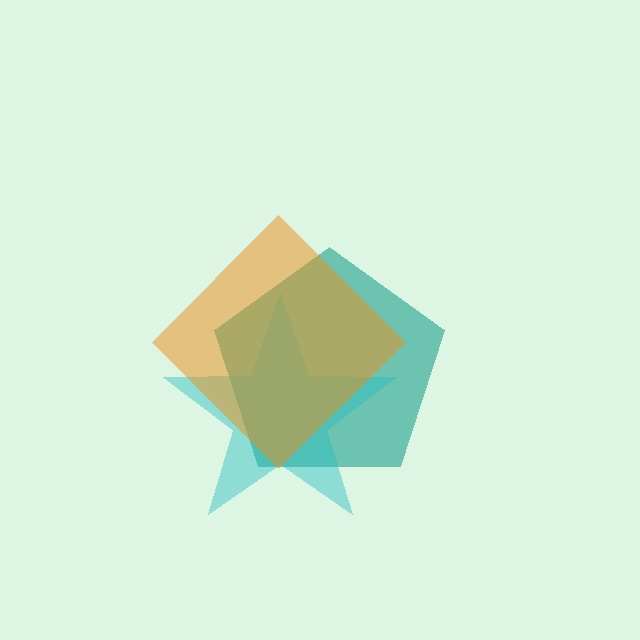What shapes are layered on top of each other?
The layered shapes are: a teal pentagon, a cyan star, an orange diamond.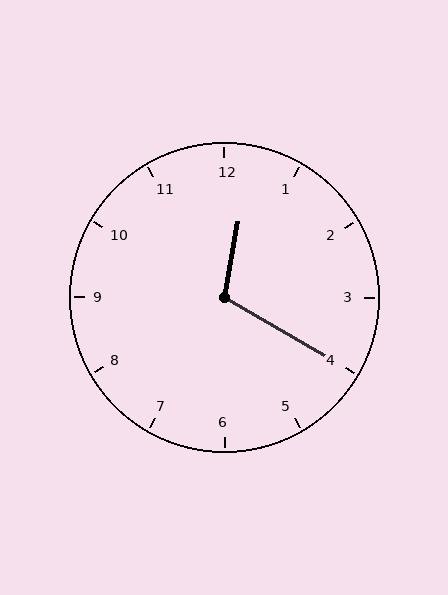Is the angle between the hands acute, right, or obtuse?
It is obtuse.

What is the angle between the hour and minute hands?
Approximately 110 degrees.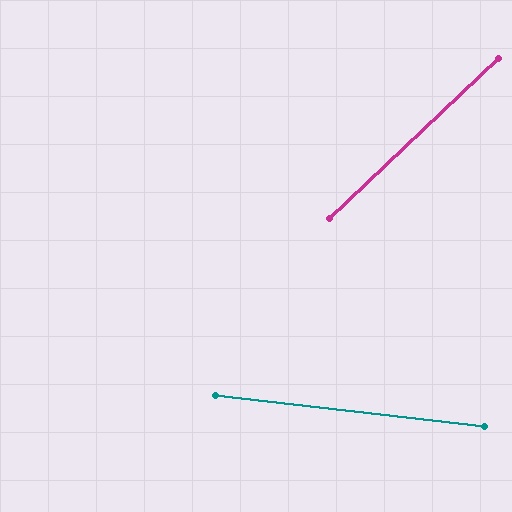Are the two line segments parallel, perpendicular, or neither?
Neither parallel nor perpendicular — they differ by about 50°.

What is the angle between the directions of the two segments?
Approximately 50 degrees.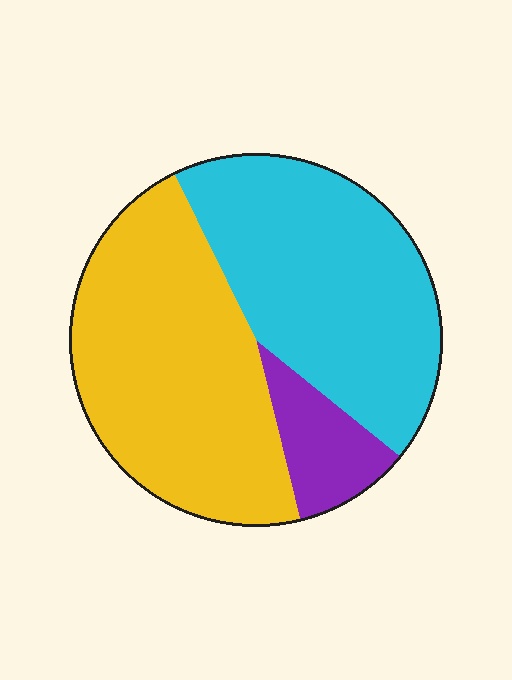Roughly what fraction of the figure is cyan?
Cyan takes up between a third and a half of the figure.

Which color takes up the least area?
Purple, at roughly 10%.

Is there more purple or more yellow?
Yellow.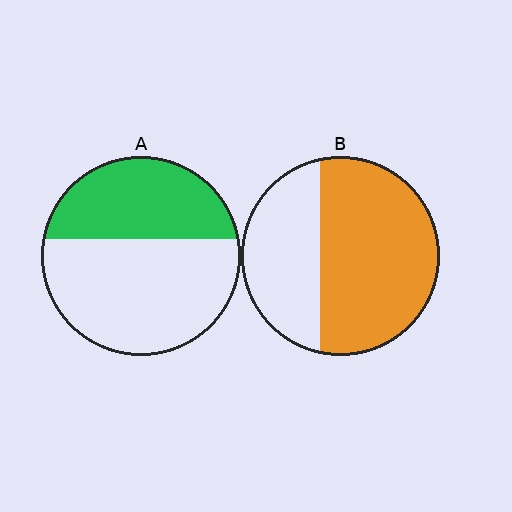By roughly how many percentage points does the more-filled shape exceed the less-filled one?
By roughly 25 percentage points (B over A).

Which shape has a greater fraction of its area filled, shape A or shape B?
Shape B.